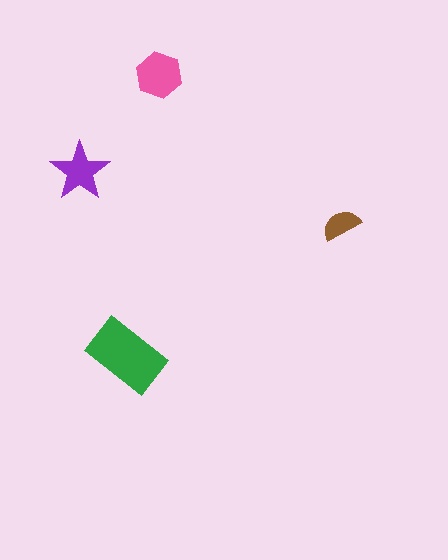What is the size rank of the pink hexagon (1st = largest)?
2nd.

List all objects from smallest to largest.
The brown semicircle, the purple star, the pink hexagon, the green rectangle.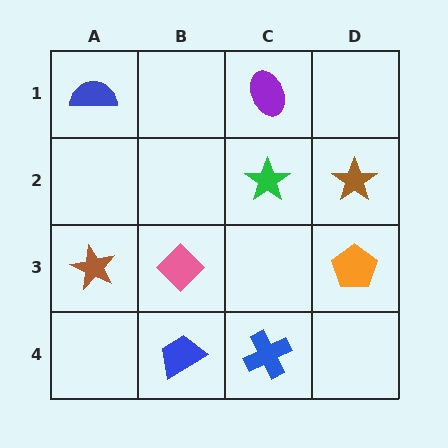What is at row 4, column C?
A blue cross.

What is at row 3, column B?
A pink diamond.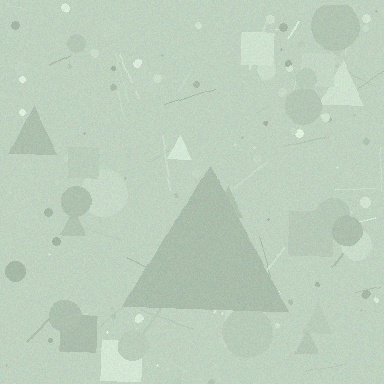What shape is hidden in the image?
A triangle is hidden in the image.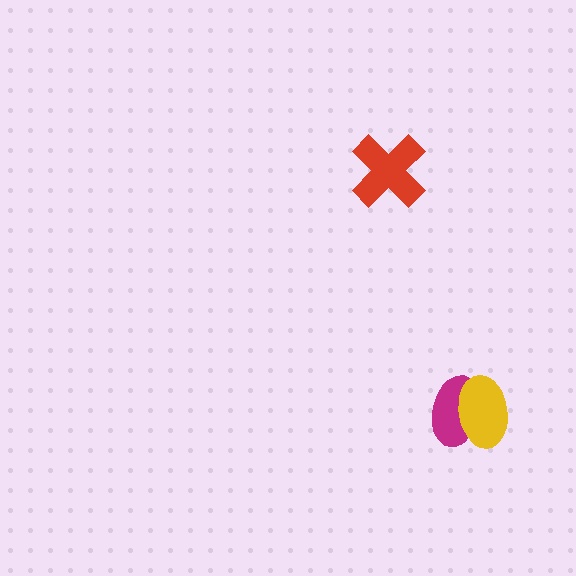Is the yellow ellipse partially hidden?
No, no other shape covers it.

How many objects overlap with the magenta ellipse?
1 object overlaps with the magenta ellipse.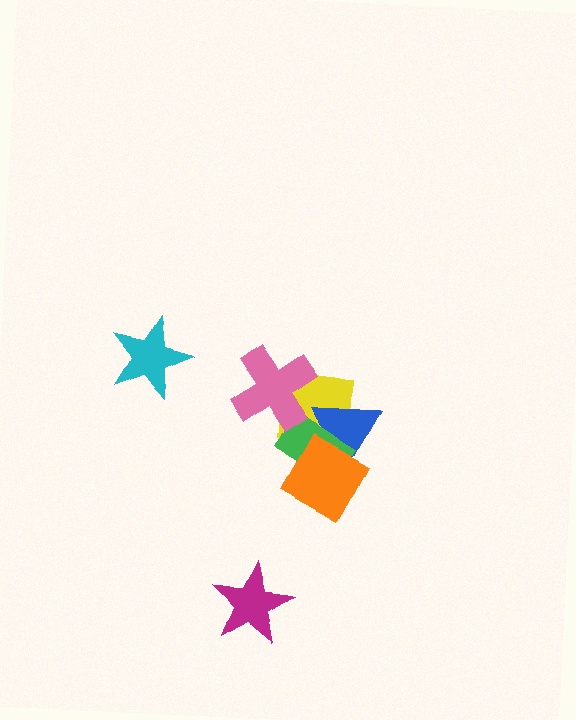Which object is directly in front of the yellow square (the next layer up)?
The blue triangle is directly in front of the yellow square.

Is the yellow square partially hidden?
Yes, it is partially covered by another shape.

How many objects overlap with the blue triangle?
3 objects overlap with the blue triangle.